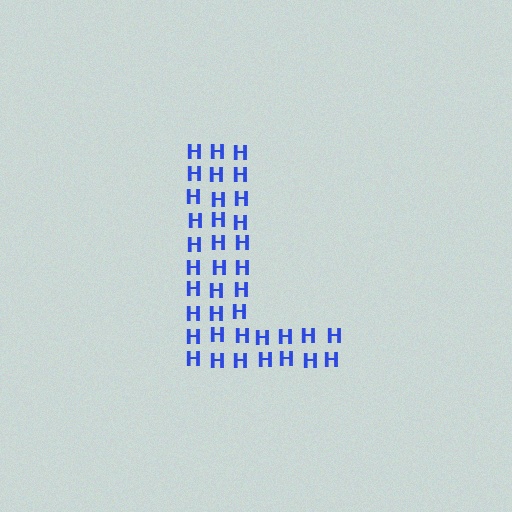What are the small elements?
The small elements are letter H's.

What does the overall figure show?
The overall figure shows the letter L.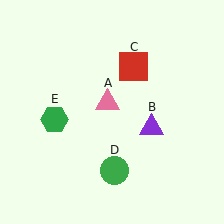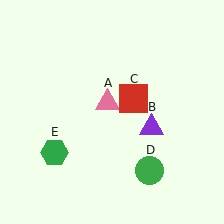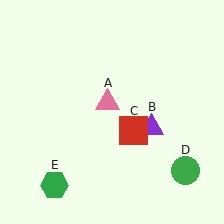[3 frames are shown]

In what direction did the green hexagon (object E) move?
The green hexagon (object E) moved down.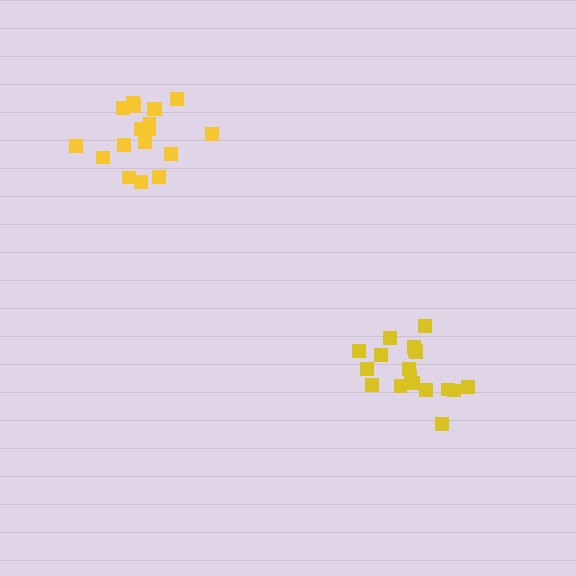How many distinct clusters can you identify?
There are 2 distinct clusters.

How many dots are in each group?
Group 1: 18 dots, Group 2: 18 dots (36 total).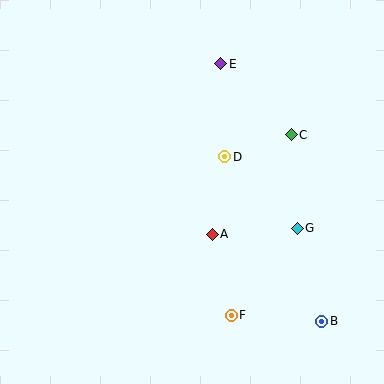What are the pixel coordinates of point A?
Point A is at (212, 234).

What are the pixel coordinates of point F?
Point F is at (231, 315).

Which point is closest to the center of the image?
Point A at (212, 234) is closest to the center.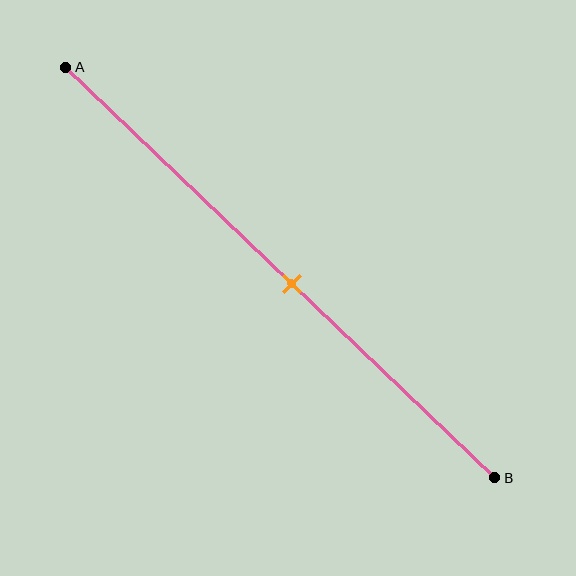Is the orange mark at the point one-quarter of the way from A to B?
No, the mark is at about 55% from A, not at the 25% one-quarter point.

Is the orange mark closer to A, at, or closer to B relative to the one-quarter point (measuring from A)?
The orange mark is closer to point B than the one-quarter point of segment AB.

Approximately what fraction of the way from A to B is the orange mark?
The orange mark is approximately 55% of the way from A to B.